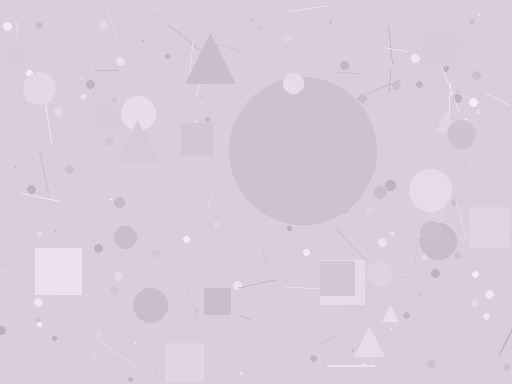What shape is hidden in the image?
A circle is hidden in the image.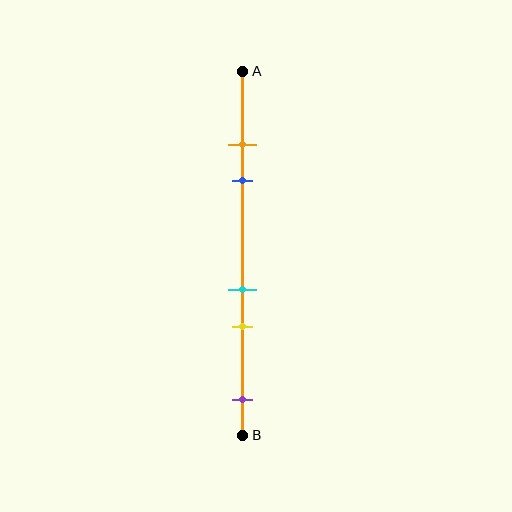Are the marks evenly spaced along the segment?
No, the marks are not evenly spaced.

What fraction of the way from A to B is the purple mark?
The purple mark is approximately 90% (0.9) of the way from A to B.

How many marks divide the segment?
There are 5 marks dividing the segment.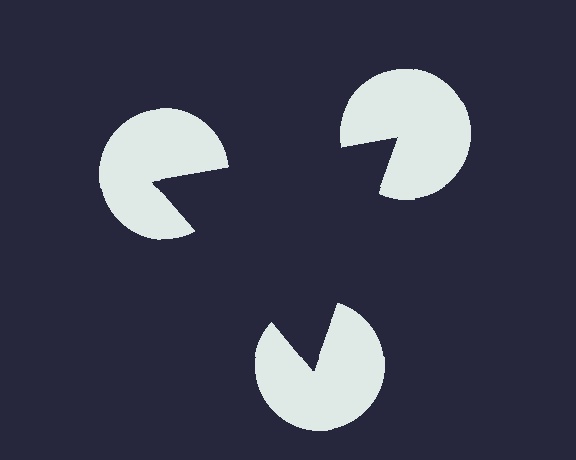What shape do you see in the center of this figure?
An illusory triangle — its edges are inferred from the aligned wedge cuts in the pac-man discs, not physically drawn.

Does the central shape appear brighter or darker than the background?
It typically appears slightly darker than the background, even though no actual brightness change is drawn.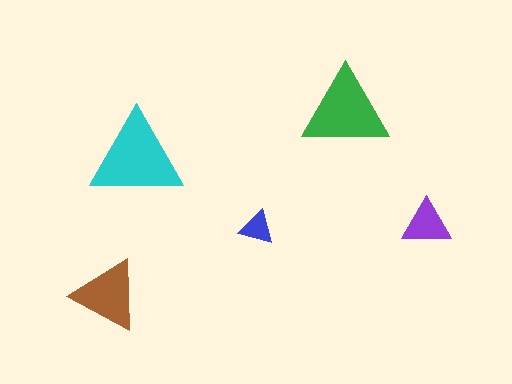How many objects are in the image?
There are 5 objects in the image.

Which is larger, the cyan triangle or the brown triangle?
The cyan one.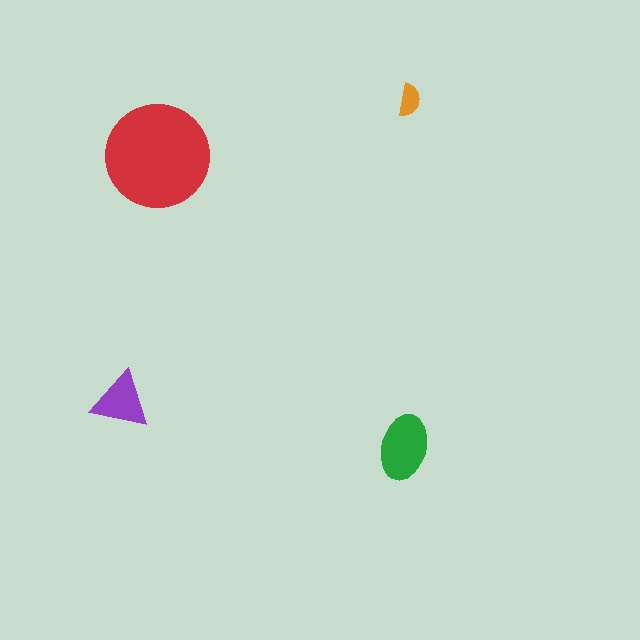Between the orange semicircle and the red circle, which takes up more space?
The red circle.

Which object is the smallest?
The orange semicircle.